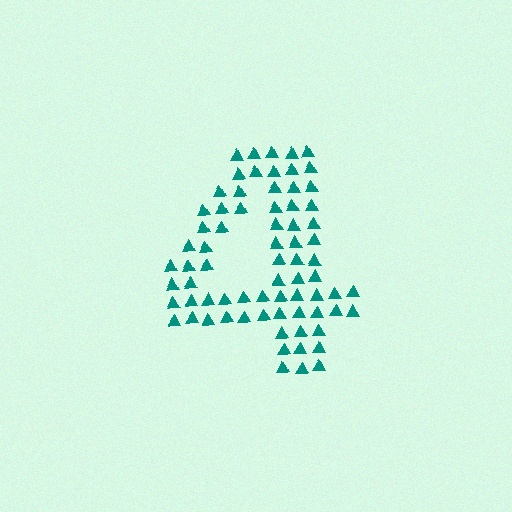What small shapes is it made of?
It is made of small triangles.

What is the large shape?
The large shape is the digit 4.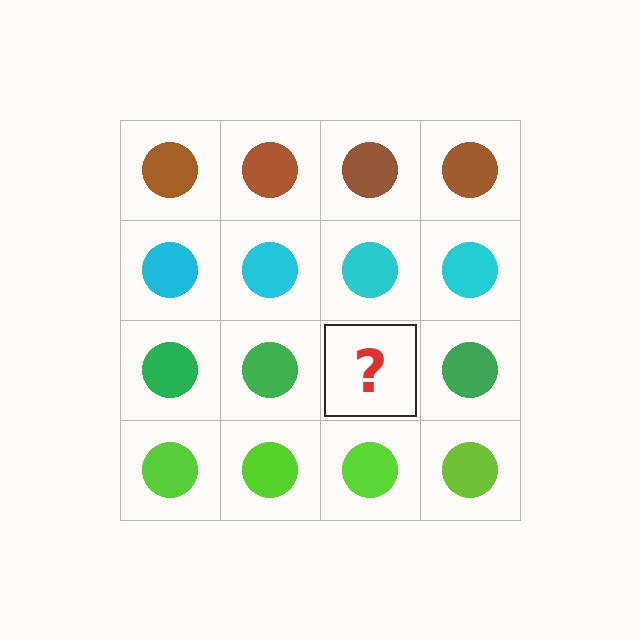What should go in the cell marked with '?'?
The missing cell should contain a green circle.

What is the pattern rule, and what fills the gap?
The rule is that each row has a consistent color. The gap should be filled with a green circle.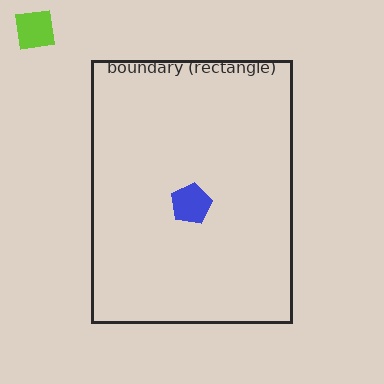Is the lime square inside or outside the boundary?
Outside.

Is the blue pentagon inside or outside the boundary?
Inside.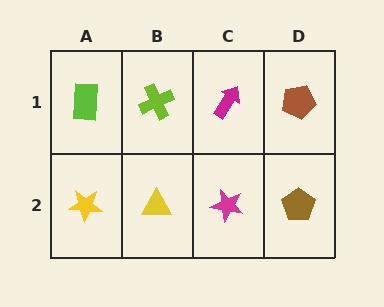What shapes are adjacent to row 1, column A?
A yellow star (row 2, column A), a lime cross (row 1, column B).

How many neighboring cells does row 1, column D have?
2.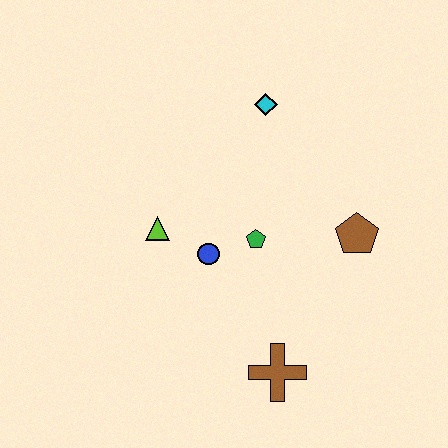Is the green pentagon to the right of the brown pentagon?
No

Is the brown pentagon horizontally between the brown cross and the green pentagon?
No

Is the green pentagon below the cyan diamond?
Yes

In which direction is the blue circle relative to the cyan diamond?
The blue circle is below the cyan diamond.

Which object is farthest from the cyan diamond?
The brown cross is farthest from the cyan diamond.